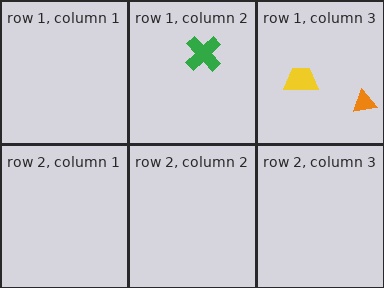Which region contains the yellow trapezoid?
The row 1, column 3 region.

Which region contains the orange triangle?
The row 1, column 3 region.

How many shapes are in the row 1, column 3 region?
2.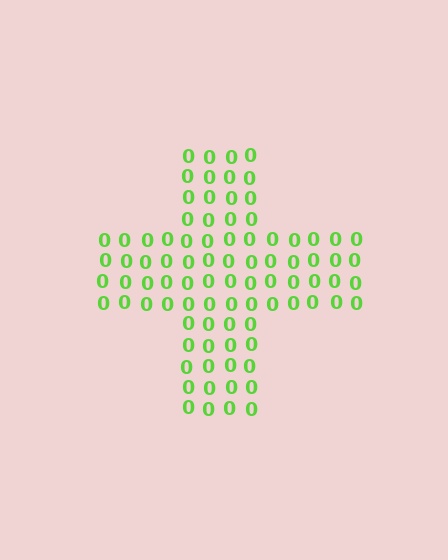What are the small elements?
The small elements are digit 0's.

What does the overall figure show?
The overall figure shows a cross.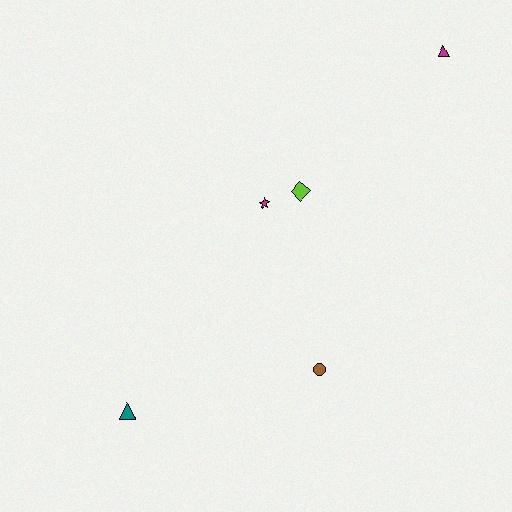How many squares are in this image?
There are no squares.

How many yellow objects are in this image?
There are no yellow objects.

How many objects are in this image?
There are 5 objects.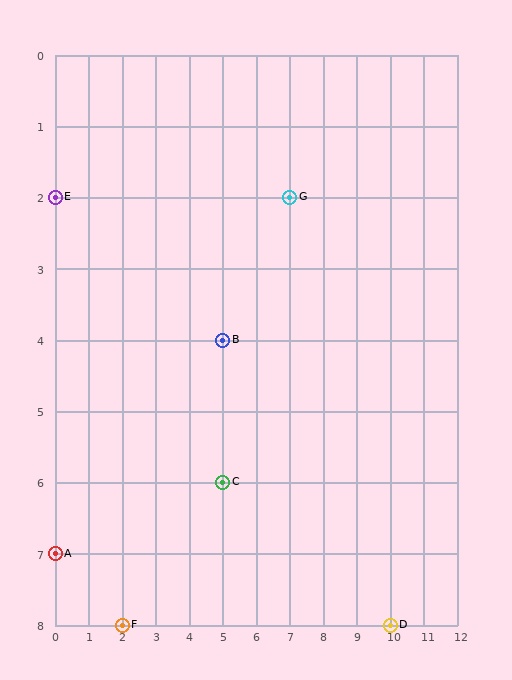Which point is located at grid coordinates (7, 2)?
Point G is at (7, 2).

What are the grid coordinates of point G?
Point G is at grid coordinates (7, 2).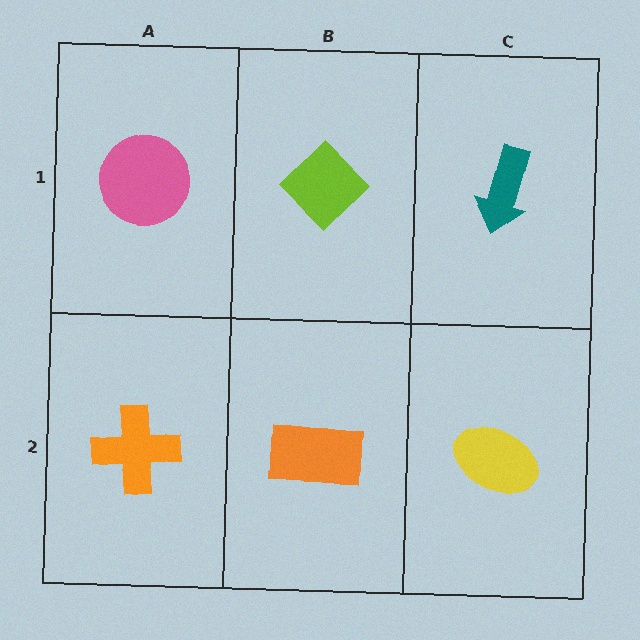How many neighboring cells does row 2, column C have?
2.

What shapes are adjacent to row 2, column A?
A pink circle (row 1, column A), an orange rectangle (row 2, column B).